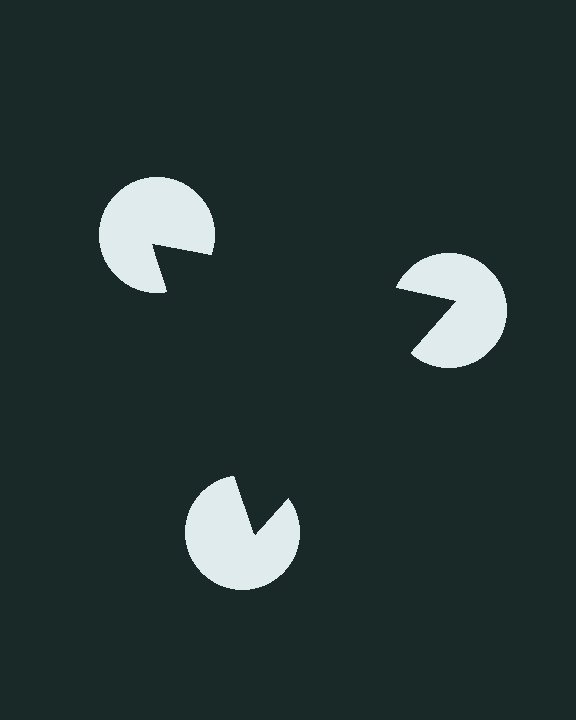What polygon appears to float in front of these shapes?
An illusory triangle — its edges are inferred from the aligned wedge cuts in the pac-man discs, not physically drawn.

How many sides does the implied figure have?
3 sides.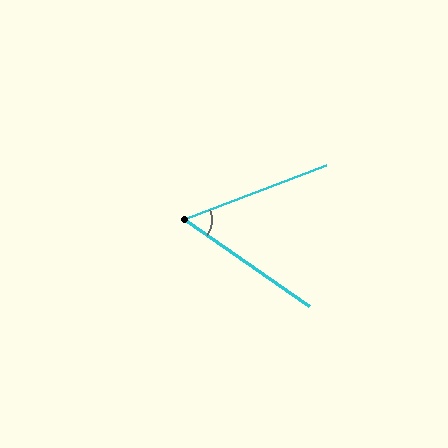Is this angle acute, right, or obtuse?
It is acute.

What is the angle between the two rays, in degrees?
Approximately 55 degrees.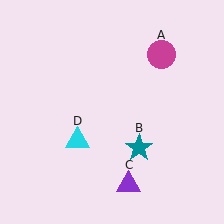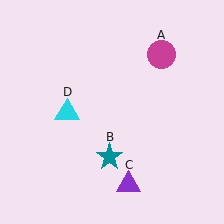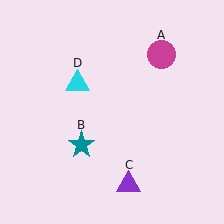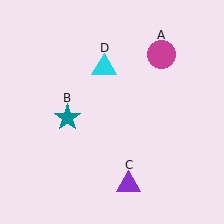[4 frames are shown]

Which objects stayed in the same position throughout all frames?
Magenta circle (object A) and purple triangle (object C) remained stationary.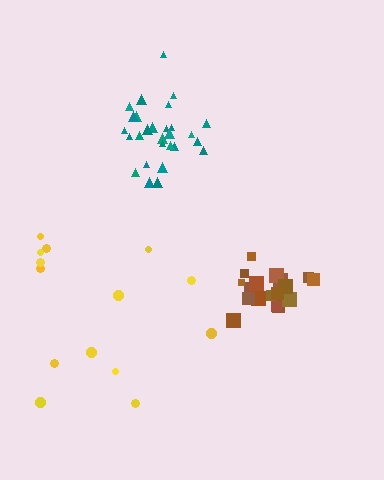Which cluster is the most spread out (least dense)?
Yellow.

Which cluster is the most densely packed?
Brown.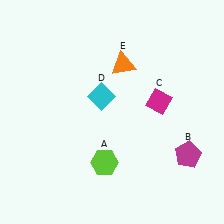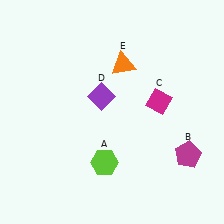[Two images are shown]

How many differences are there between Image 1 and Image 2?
There is 1 difference between the two images.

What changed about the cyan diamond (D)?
In Image 1, D is cyan. In Image 2, it changed to purple.